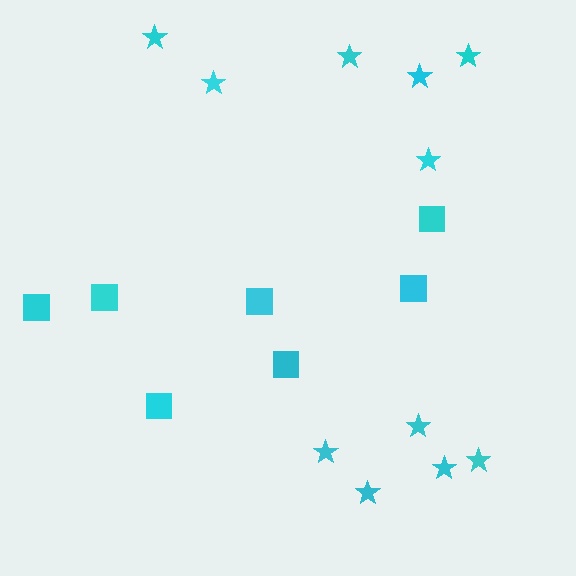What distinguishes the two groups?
There are 2 groups: one group of squares (7) and one group of stars (11).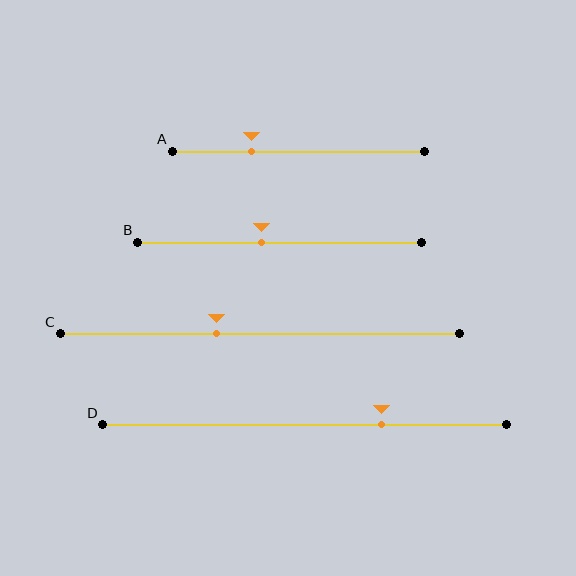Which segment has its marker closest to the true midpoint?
Segment B has its marker closest to the true midpoint.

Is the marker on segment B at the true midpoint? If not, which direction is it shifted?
No, the marker on segment B is shifted to the left by about 7% of the segment length.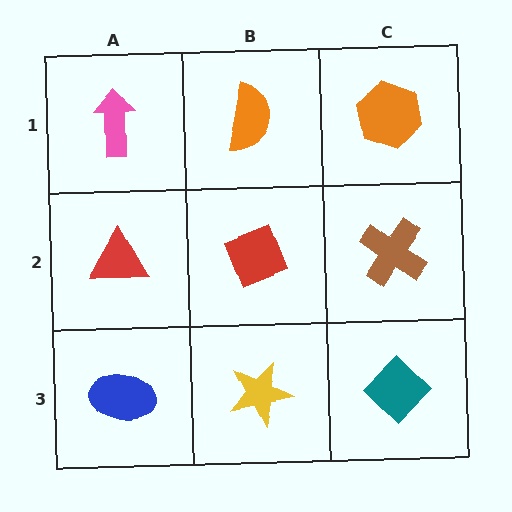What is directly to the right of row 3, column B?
A teal diamond.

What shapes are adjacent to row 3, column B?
A red diamond (row 2, column B), a blue ellipse (row 3, column A), a teal diamond (row 3, column C).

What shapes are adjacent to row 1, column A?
A red triangle (row 2, column A), an orange semicircle (row 1, column B).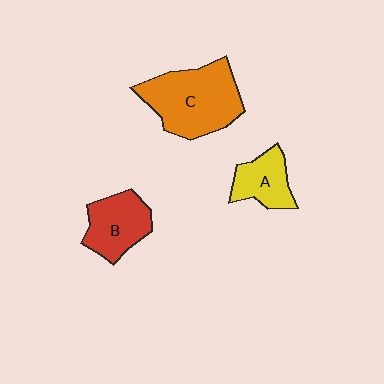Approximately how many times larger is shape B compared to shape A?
Approximately 1.3 times.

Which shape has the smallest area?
Shape A (yellow).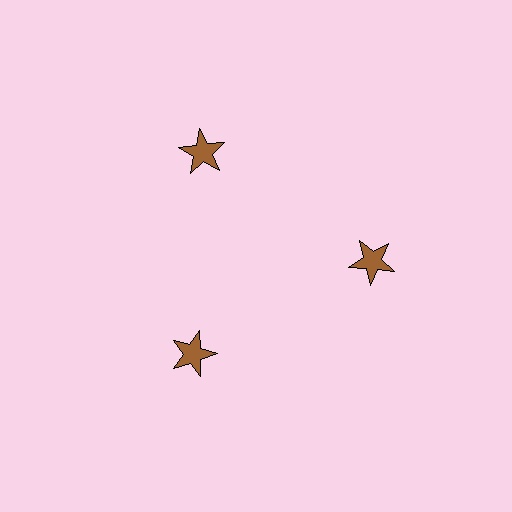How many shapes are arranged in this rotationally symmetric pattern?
There are 3 shapes, arranged in 3 groups of 1.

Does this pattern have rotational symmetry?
Yes, this pattern has 3-fold rotational symmetry. It looks the same after rotating 120 degrees around the center.